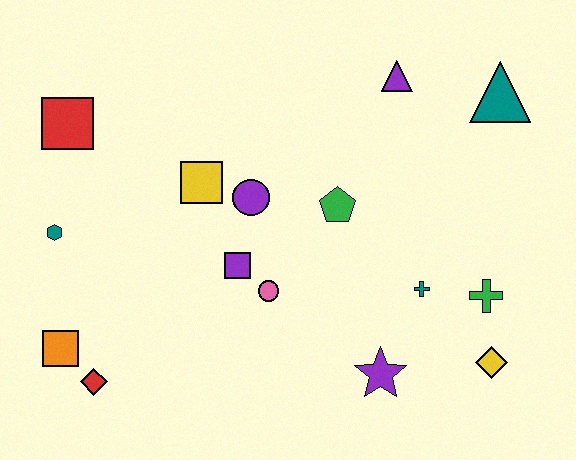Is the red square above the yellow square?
Yes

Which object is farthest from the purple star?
The red square is farthest from the purple star.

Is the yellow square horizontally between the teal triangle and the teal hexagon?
Yes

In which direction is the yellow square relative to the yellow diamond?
The yellow square is to the left of the yellow diamond.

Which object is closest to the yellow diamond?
The green cross is closest to the yellow diamond.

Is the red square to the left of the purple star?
Yes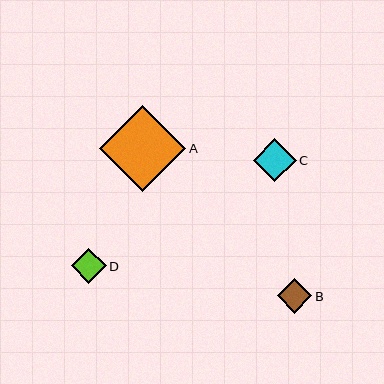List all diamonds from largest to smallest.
From largest to smallest: A, C, D, B.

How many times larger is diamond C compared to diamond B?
Diamond C is approximately 1.2 times the size of diamond B.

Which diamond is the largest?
Diamond A is the largest with a size of approximately 86 pixels.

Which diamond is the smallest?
Diamond B is the smallest with a size of approximately 34 pixels.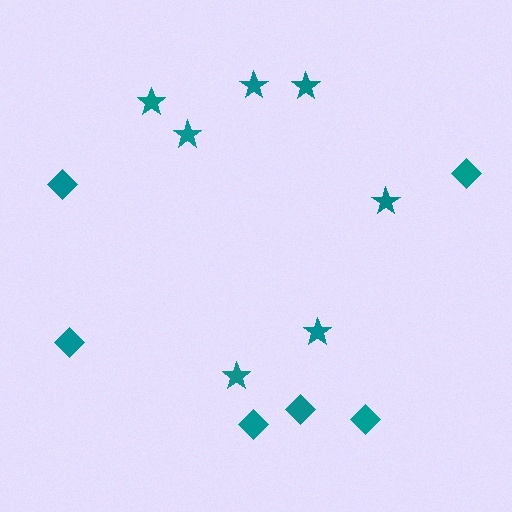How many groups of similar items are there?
There are 2 groups: one group of stars (7) and one group of diamonds (6).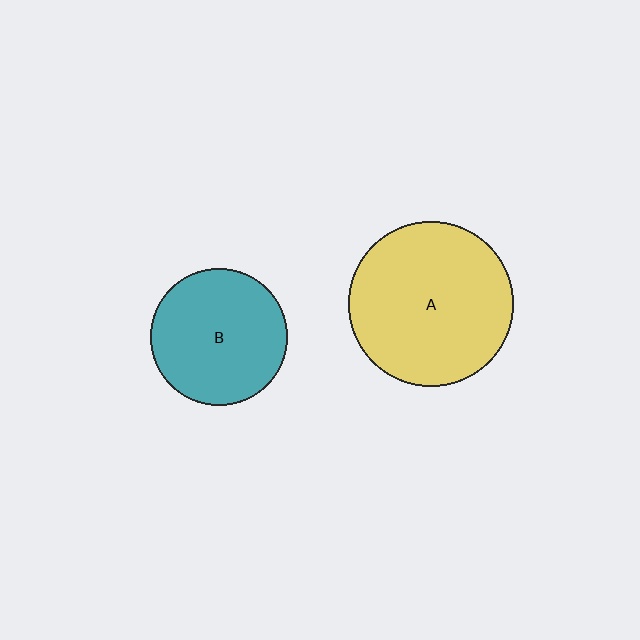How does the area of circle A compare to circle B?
Approximately 1.5 times.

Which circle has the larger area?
Circle A (yellow).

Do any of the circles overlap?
No, none of the circles overlap.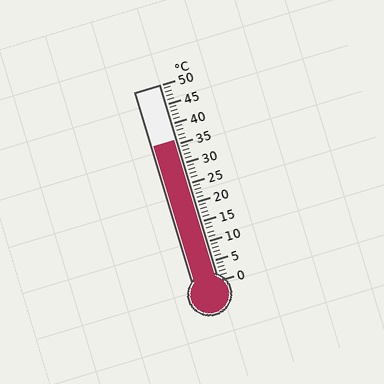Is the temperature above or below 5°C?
The temperature is above 5°C.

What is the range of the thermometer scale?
The thermometer scale ranges from 0°C to 50°C.